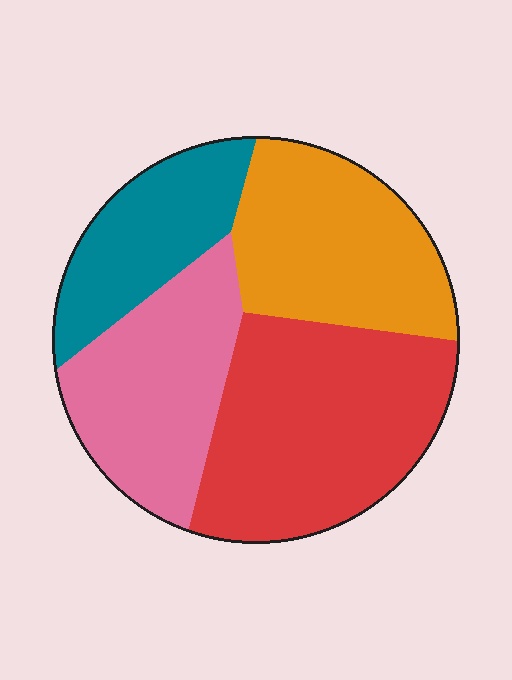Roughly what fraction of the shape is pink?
Pink takes up less than a quarter of the shape.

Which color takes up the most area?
Red, at roughly 35%.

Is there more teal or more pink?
Pink.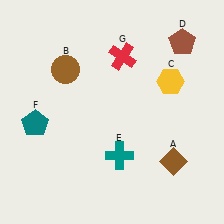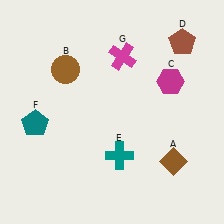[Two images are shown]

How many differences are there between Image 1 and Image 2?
There are 2 differences between the two images.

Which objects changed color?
C changed from yellow to magenta. G changed from red to magenta.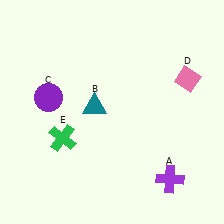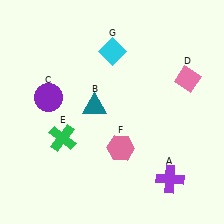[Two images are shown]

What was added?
A pink hexagon (F), a cyan diamond (G) were added in Image 2.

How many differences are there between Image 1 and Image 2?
There are 2 differences between the two images.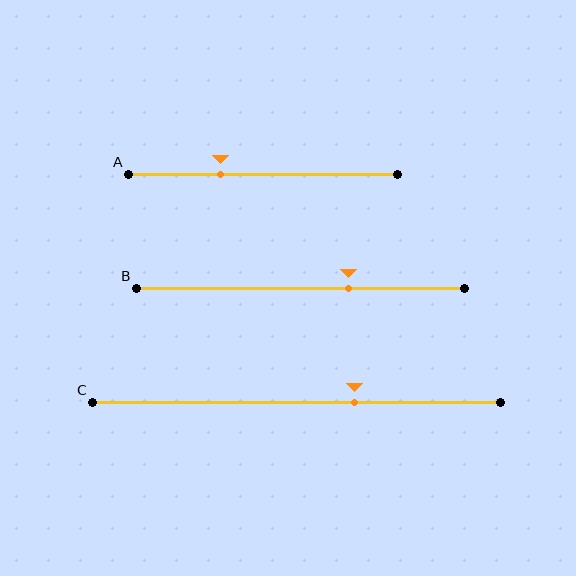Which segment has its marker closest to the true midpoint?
Segment C has its marker closest to the true midpoint.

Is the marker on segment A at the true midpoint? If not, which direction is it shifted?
No, the marker on segment A is shifted to the left by about 16% of the segment length.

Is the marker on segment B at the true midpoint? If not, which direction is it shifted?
No, the marker on segment B is shifted to the right by about 15% of the segment length.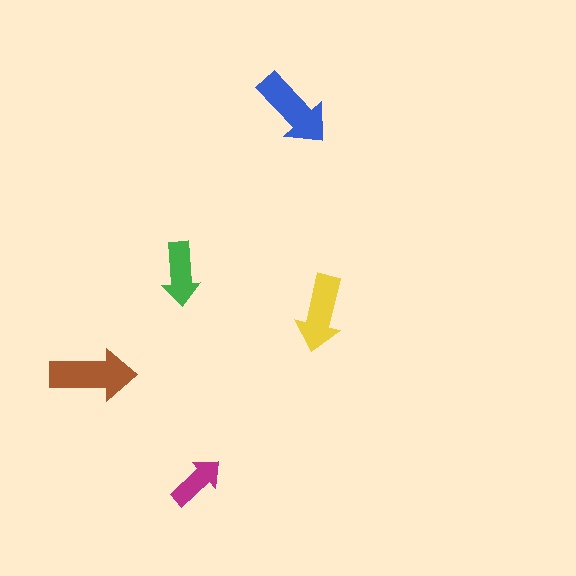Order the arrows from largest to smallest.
the brown one, the blue one, the yellow one, the green one, the magenta one.